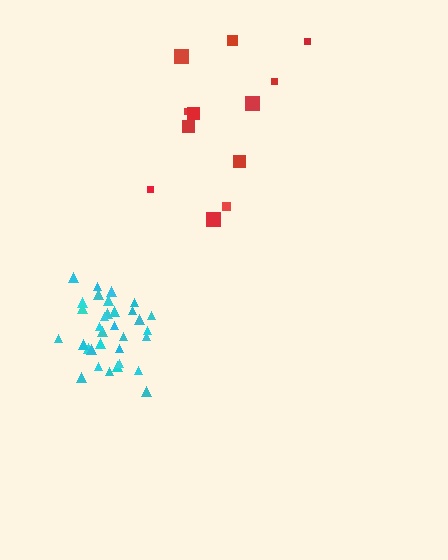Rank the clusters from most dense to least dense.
cyan, red.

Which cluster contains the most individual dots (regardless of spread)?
Cyan (34).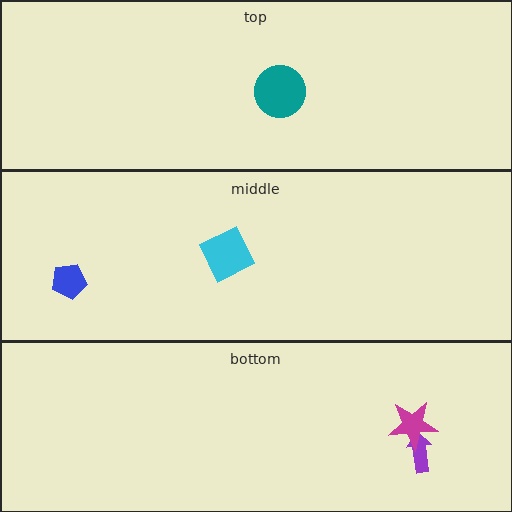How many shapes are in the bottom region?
2.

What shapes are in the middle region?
The blue pentagon, the cyan diamond.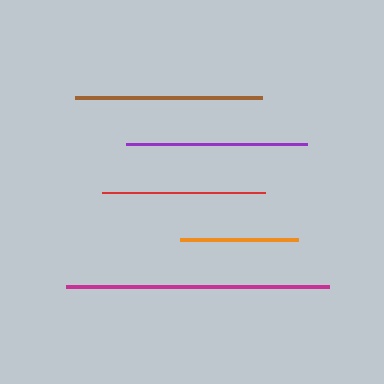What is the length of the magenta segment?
The magenta segment is approximately 262 pixels long.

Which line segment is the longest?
The magenta line is the longest at approximately 262 pixels.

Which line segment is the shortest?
The orange line is the shortest at approximately 118 pixels.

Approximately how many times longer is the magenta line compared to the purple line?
The magenta line is approximately 1.4 times the length of the purple line.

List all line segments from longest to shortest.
From longest to shortest: magenta, brown, purple, red, orange.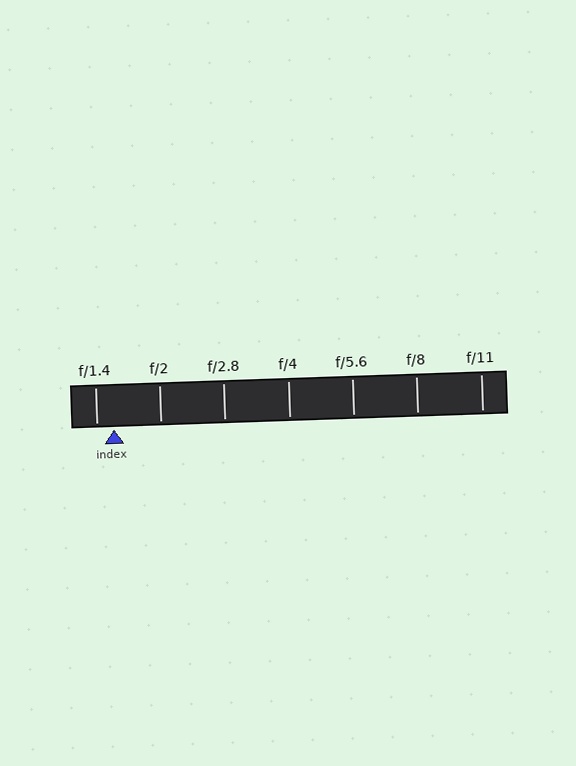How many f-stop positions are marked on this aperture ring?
There are 7 f-stop positions marked.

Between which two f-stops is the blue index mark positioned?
The index mark is between f/1.4 and f/2.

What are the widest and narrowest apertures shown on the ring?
The widest aperture shown is f/1.4 and the narrowest is f/11.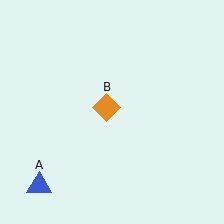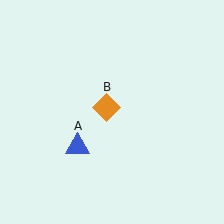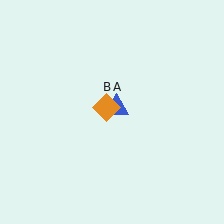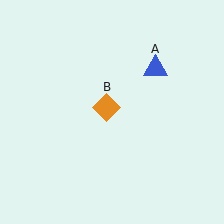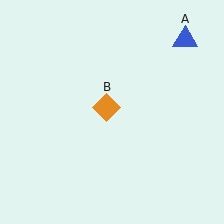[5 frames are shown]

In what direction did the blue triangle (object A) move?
The blue triangle (object A) moved up and to the right.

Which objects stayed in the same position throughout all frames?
Orange diamond (object B) remained stationary.